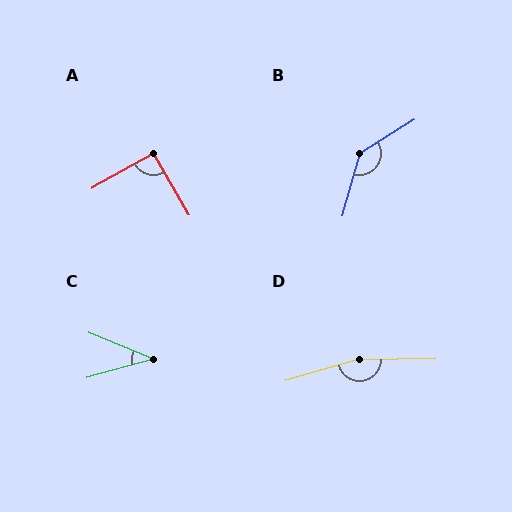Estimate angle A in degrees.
Approximately 91 degrees.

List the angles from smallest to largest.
C (37°), A (91°), B (137°), D (164°).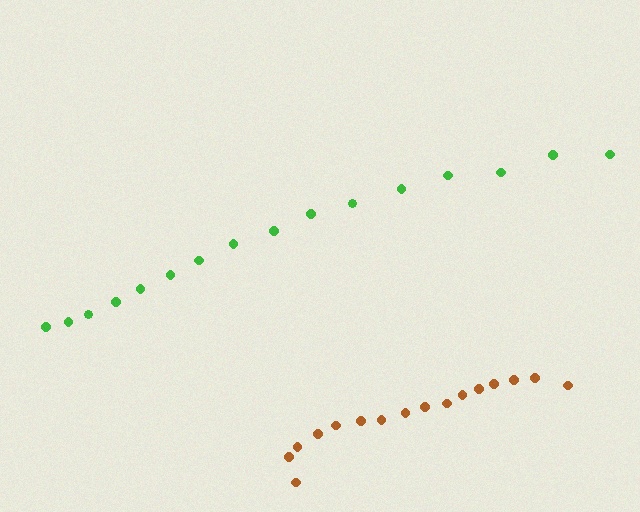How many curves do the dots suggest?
There are 2 distinct paths.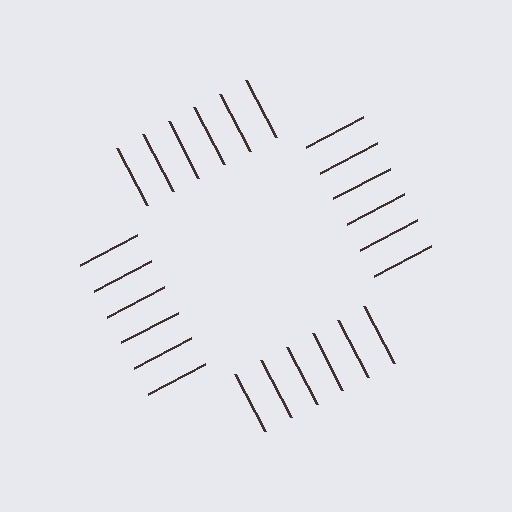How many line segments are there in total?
24 — 6 along each of the 4 edges.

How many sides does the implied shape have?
4 sides — the line-ends trace a square.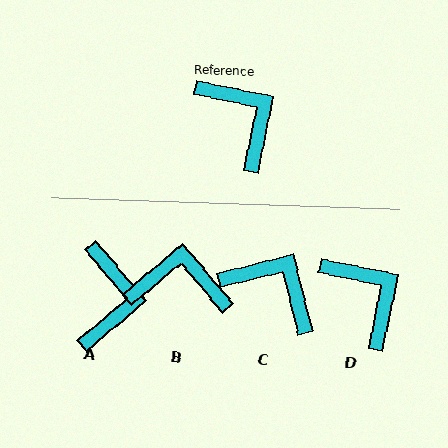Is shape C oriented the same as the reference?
No, it is off by about 25 degrees.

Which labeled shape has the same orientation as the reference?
D.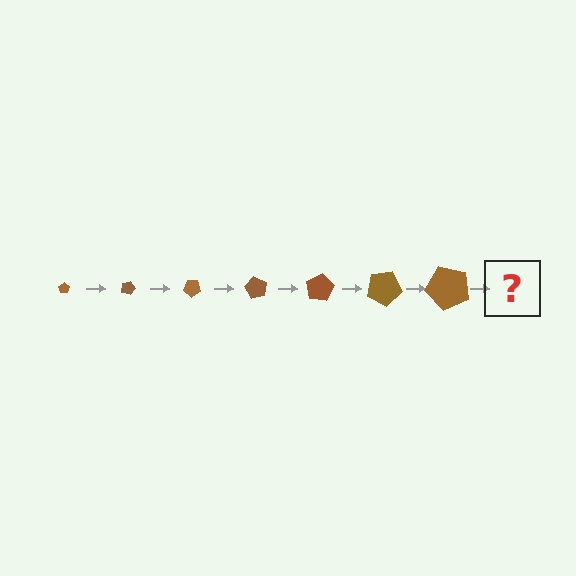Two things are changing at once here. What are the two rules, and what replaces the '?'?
The two rules are that the pentagon grows larger each step and it rotates 20 degrees each step. The '?' should be a pentagon, larger than the previous one and rotated 140 degrees from the start.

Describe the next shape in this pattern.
It should be a pentagon, larger than the previous one and rotated 140 degrees from the start.